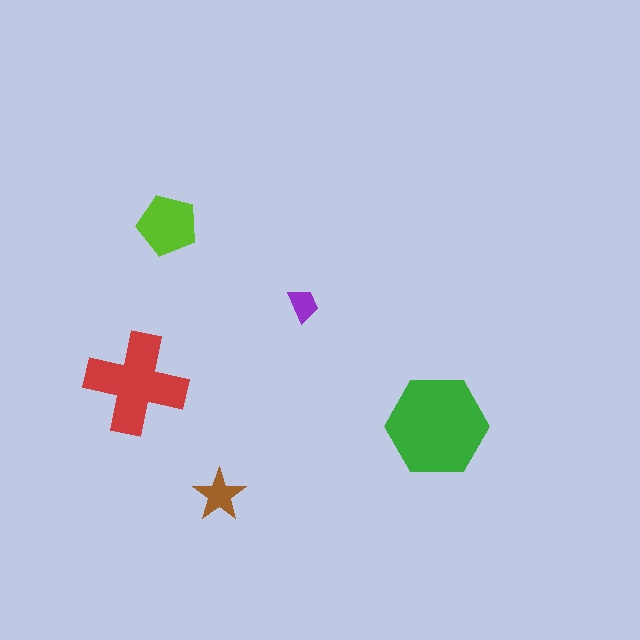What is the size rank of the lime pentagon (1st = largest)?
3rd.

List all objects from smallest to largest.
The purple trapezoid, the brown star, the lime pentagon, the red cross, the green hexagon.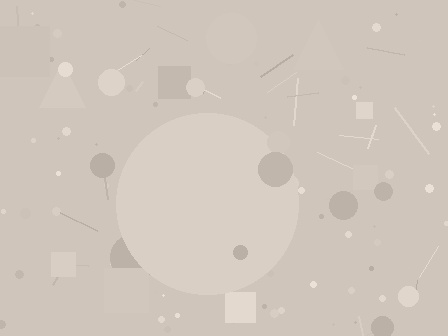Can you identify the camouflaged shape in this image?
The camouflaged shape is a circle.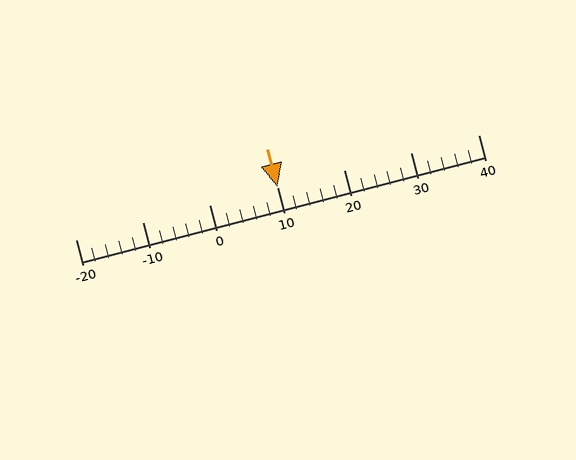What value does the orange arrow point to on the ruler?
The orange arrow points to approximately 10.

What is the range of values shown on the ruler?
The ruler shows values from -20 to 40.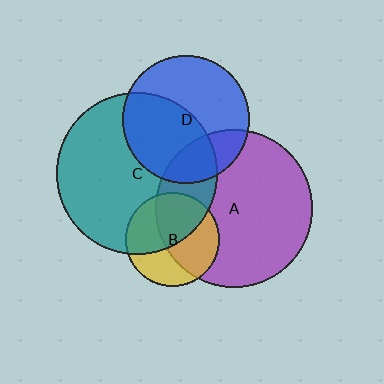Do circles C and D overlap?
Yes.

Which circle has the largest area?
Circle C (teal).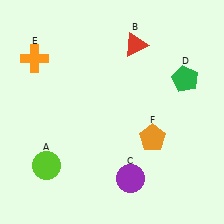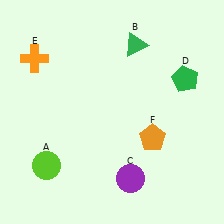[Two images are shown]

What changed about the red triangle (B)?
In Image 1, B is red. In Image 2, it changed to green.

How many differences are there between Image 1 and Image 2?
There is 1 difference between the two images.